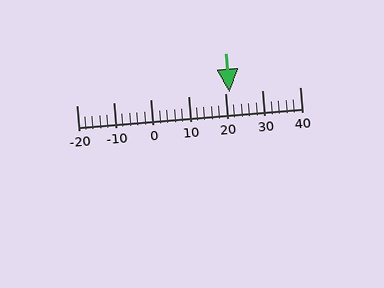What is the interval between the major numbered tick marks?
The major tick marks are spaced 10 units apart.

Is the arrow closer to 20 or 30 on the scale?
The arrow is closer to 20.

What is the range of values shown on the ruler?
The ruler shows values from -20 to 40.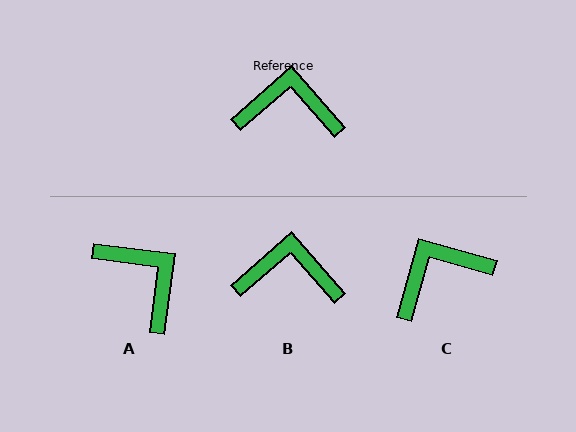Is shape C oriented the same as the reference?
No, it is off by about 33 degrees.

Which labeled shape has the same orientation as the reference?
B.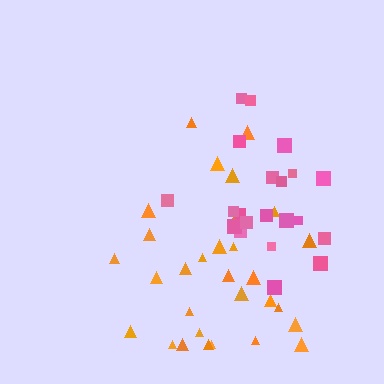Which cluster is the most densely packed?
Pink.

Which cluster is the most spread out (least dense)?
Orange.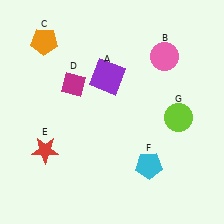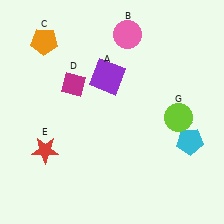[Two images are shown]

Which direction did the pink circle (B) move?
The pink circle (B) moved left.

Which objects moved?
The objects that moved are: the pink circle (B), the cyan pentagon (F).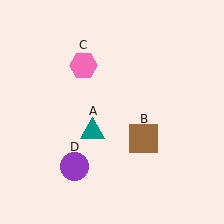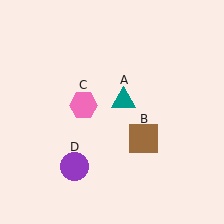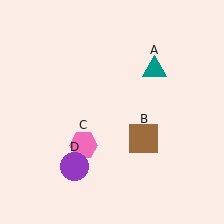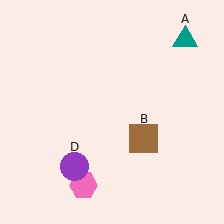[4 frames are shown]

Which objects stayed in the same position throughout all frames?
Brown square (object B) and purple circle (object D) remained stationary.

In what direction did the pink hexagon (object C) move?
The pink hexagon (object C) moved down.